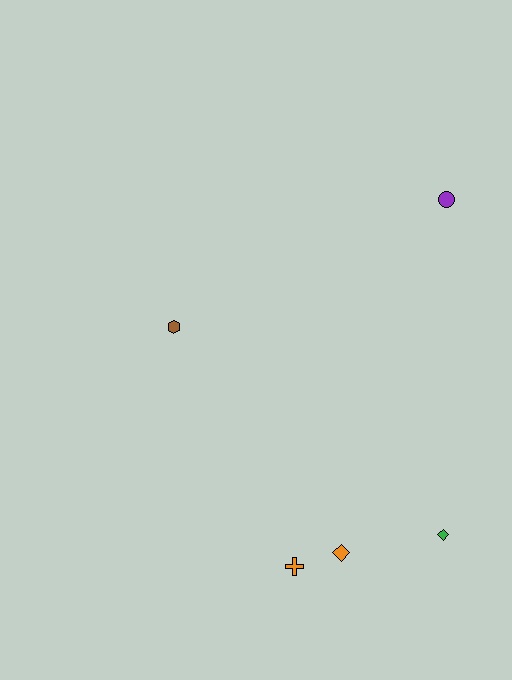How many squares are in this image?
There are no squares.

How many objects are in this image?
There are 5 objects.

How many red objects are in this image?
There are no red objects.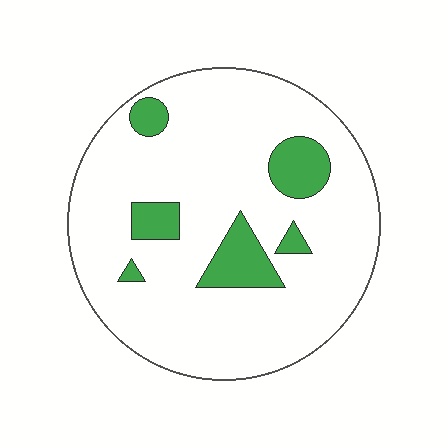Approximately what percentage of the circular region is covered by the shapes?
Approximately 15%.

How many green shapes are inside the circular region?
6.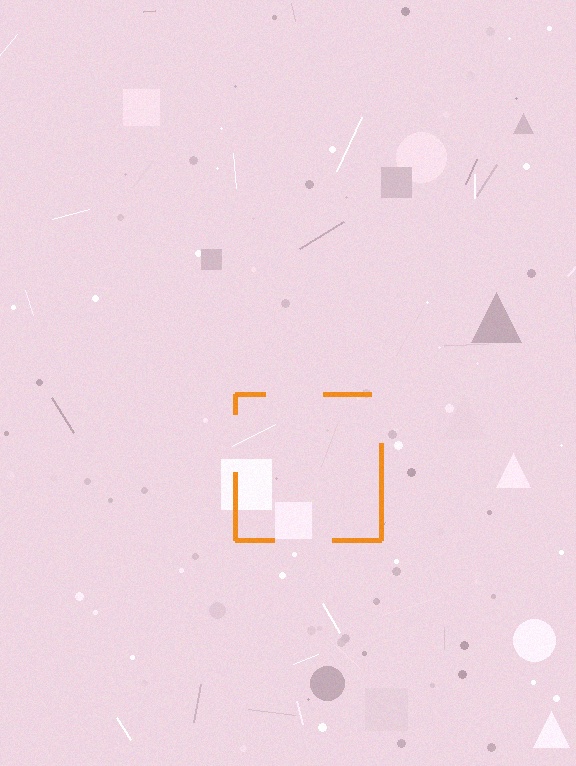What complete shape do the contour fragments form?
The contour fragments form a square.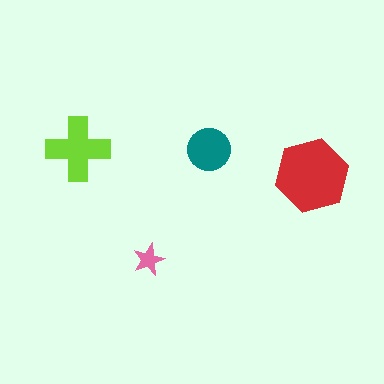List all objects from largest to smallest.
The red hexagon, the lime cross, the teal circle, the pink star.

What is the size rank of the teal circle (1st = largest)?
3rd.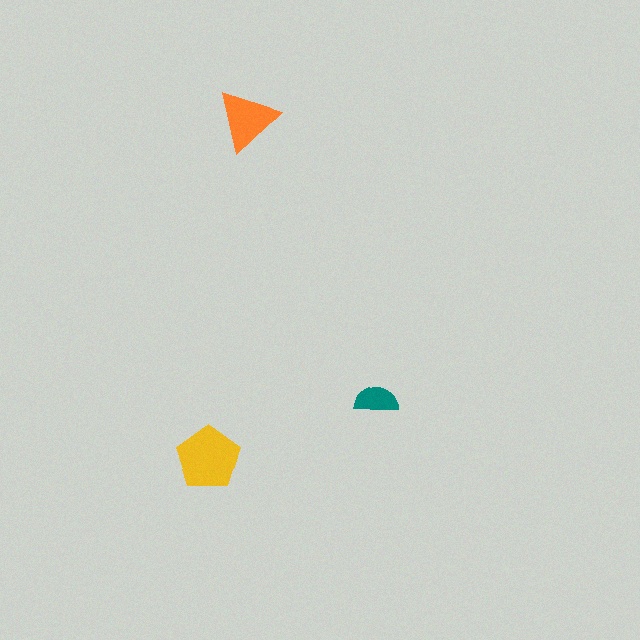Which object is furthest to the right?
The teal semicircle is rightmost.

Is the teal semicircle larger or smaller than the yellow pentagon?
Smaller.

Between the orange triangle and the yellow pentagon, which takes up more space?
The yellow pentagon.